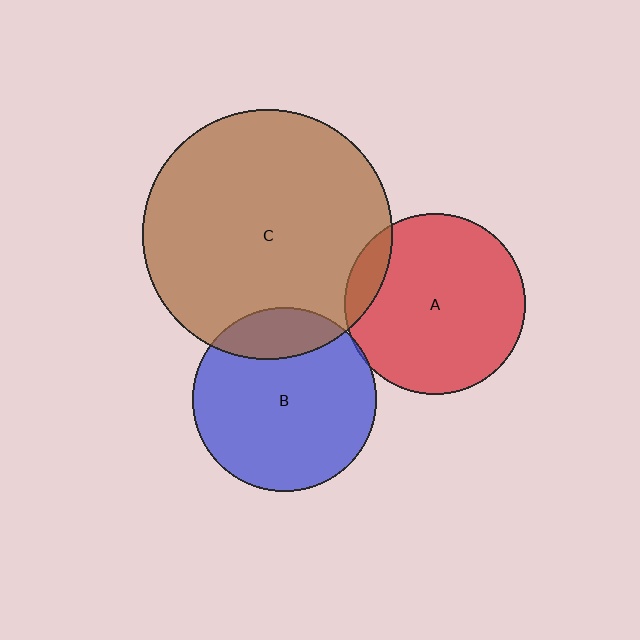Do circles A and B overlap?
Yes.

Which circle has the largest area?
Circle C (brown).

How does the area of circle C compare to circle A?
Approximately 1.9 times.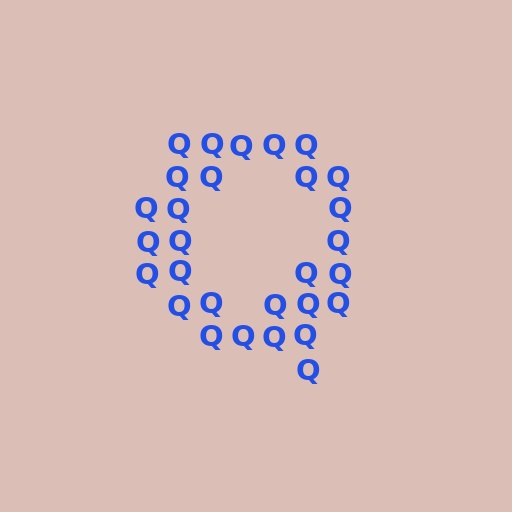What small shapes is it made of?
It is made of small letter Q's.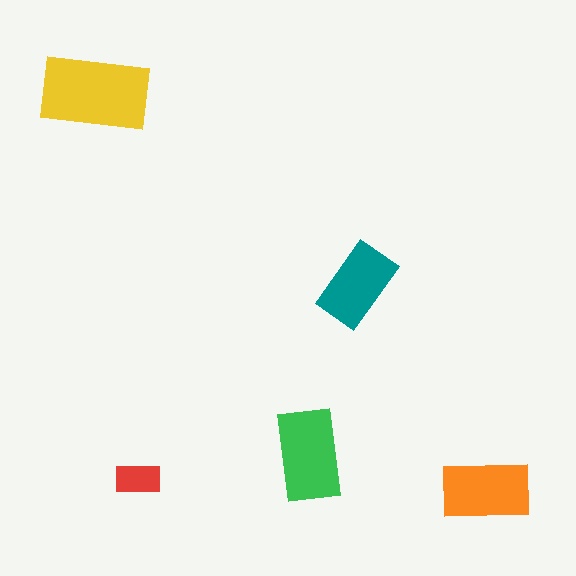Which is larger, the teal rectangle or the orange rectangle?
The orange one.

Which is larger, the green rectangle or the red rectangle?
The green one.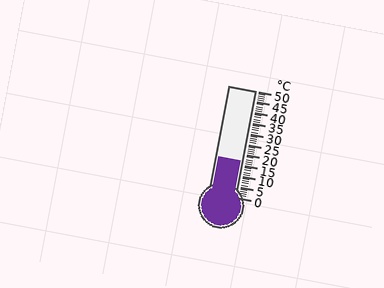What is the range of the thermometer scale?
The thermometer scale ranges from 0°C to 50°C.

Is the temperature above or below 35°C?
The temperature is below 35°C.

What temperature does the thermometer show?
The thermometer shows approximately 17°C.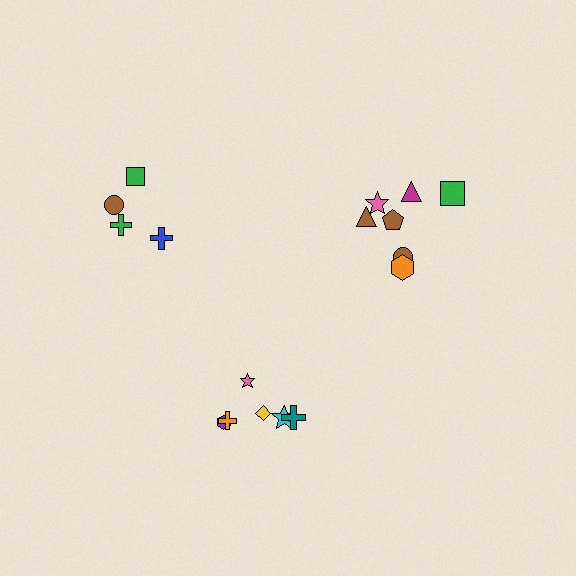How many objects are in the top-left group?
There are 4 objects.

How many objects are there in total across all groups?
There are 17 objects.